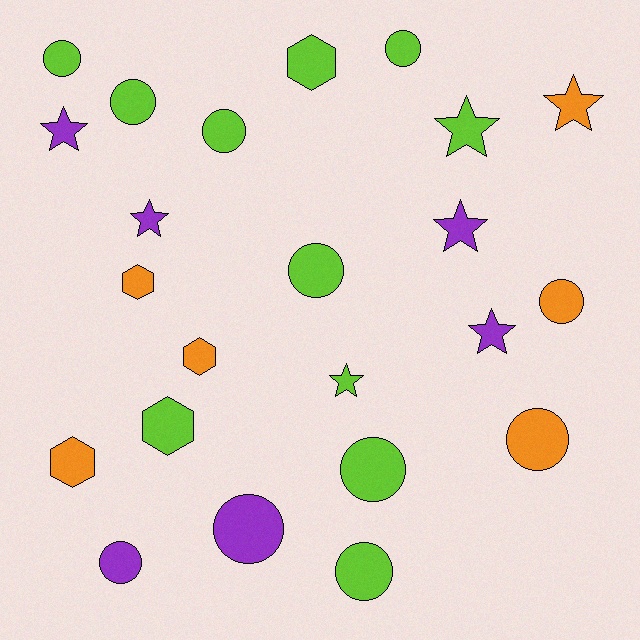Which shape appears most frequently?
Circle, with 11 objects.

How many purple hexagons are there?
There are no purple hexagons.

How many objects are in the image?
There are 23 objects.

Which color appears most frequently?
Lime, with 11 objects.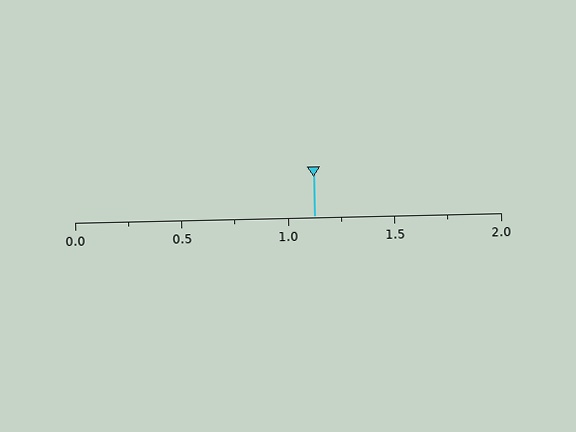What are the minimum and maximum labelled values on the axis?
The axis runs from 0.0 to 2.0.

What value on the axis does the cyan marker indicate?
The marker indicates approximately 1.12.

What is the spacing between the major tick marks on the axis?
The major ticks are spaced 0.5 apart.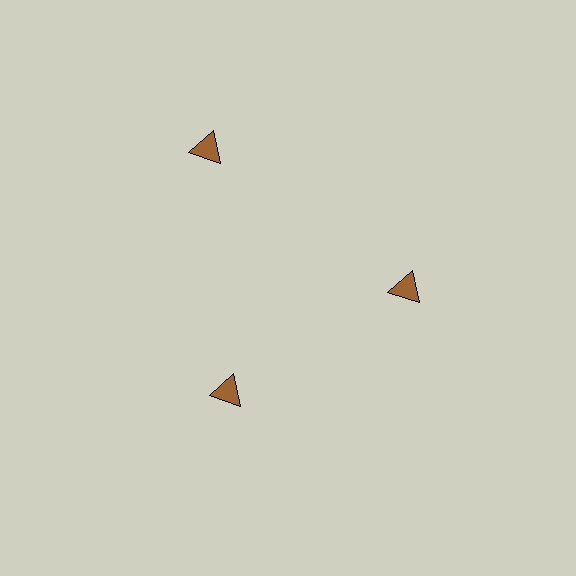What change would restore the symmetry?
The symmetry would be restored by moving it inward, back onto the ring so that all 3 triangles sit at equal angles and equal distance from the center.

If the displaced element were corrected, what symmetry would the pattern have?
It would have 3-fold rotational symmetry — the pattern would map onto itself every 120 degrees.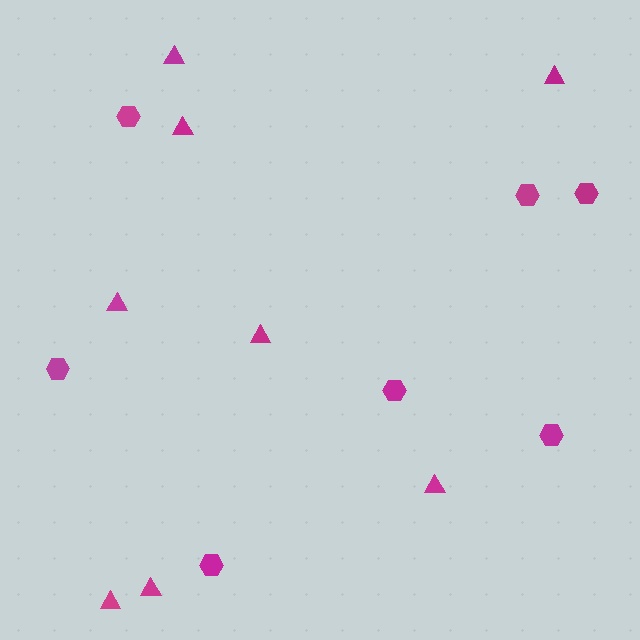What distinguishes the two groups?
There are 2 groups: one group of triangles (8) and one group of hexagons (7).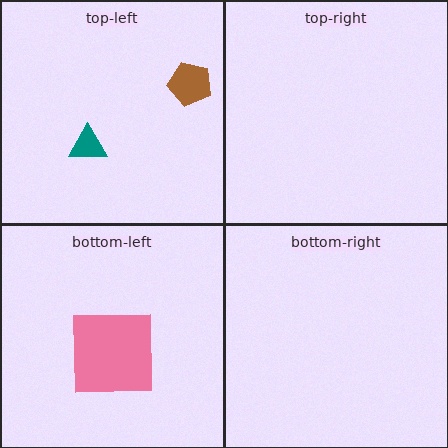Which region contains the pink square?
The bottom-left region.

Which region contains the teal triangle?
The top-left region.